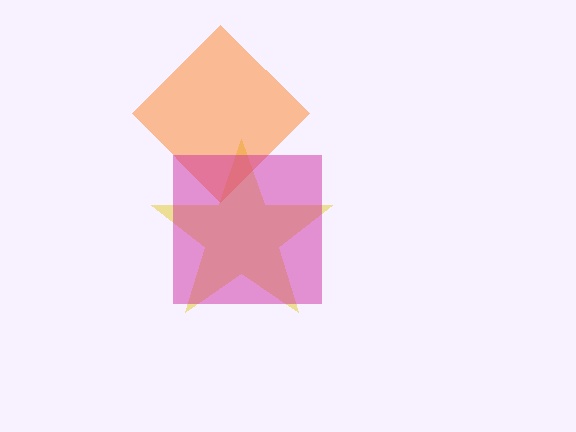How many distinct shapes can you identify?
There are 3 distinct shapes: a yellow star, an orange diamond, a magenta square.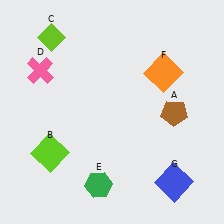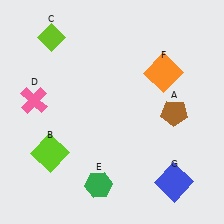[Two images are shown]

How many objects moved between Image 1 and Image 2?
1 object moved between the two images.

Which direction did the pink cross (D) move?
The pink cross (D) moved down.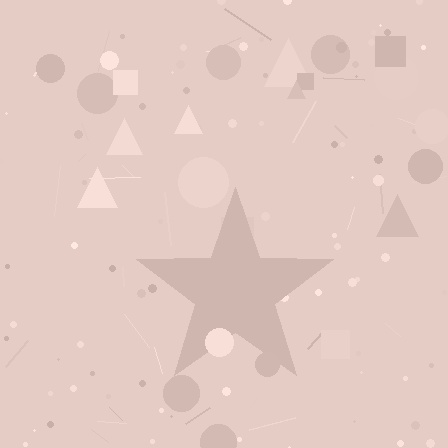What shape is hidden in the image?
A star is hidden in the image.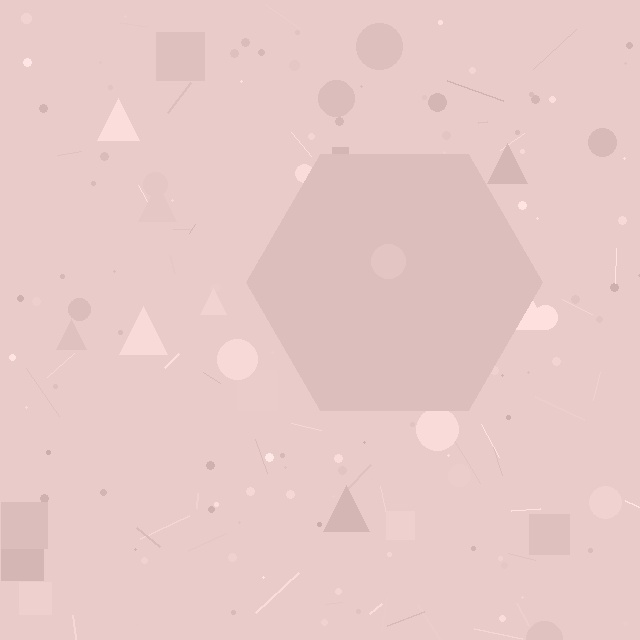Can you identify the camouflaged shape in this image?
The camouflaged shape is a hexagon.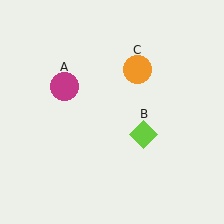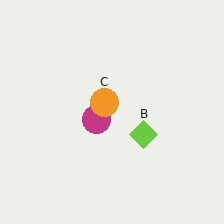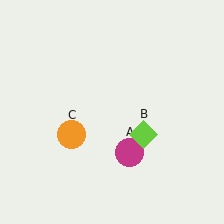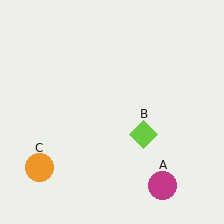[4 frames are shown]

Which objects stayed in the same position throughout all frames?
Lime diamond (object B) remained stationary.